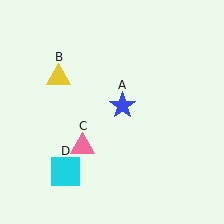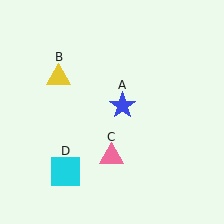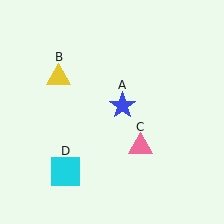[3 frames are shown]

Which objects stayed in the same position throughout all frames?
Blue star (object A) and yellow triangle (object B) and cyan square (object D) remained stationary.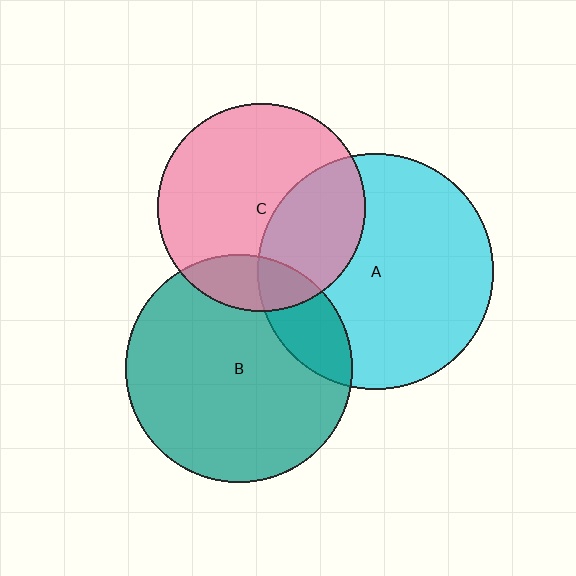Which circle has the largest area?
Circle A (cyan).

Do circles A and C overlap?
Yes.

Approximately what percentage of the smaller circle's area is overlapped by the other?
Approximately 35%.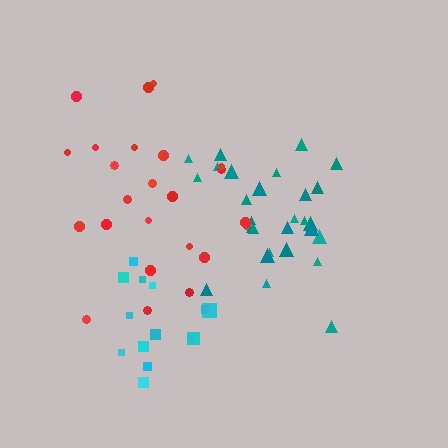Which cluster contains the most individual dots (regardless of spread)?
Teal (28).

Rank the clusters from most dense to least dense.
cyan, teal, red.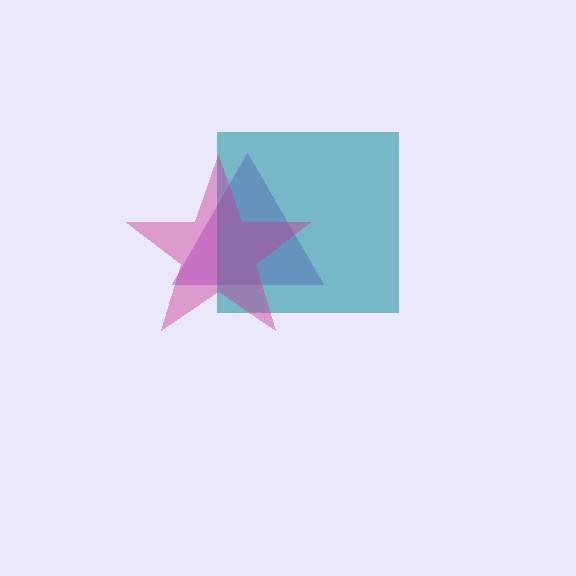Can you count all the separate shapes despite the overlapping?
Yes, there are 3 separate shapes.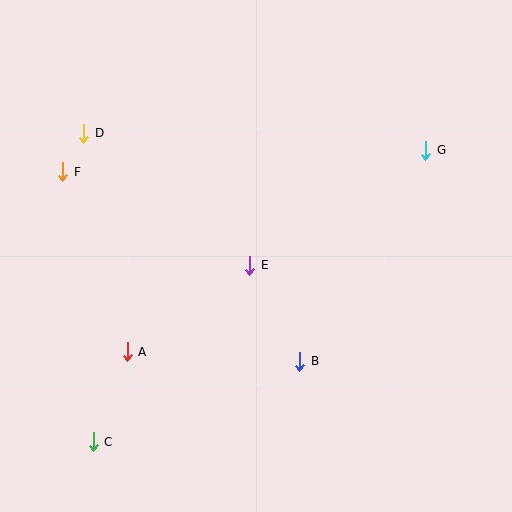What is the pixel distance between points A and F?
The distance between A and F is 191 pixels.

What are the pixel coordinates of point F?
Point F is at (63, 172).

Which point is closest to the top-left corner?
Point D is closest to the top-left corner.